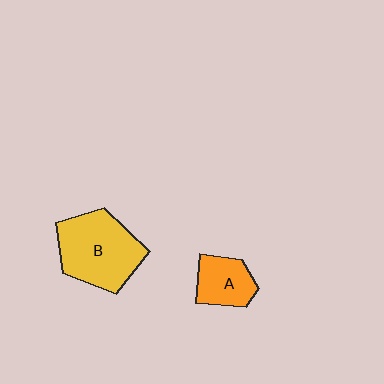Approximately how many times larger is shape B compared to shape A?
Approximately 2.0 times.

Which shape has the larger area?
Shape B (yellow).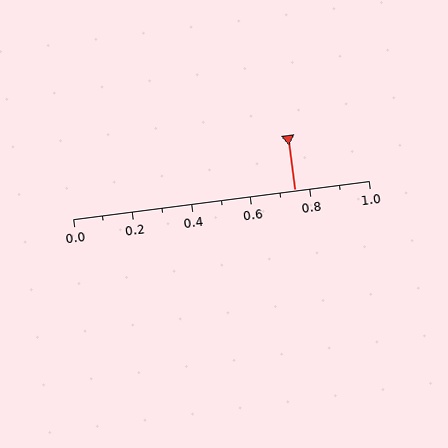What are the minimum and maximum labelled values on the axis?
The axis runs from 0.0 to 1.0.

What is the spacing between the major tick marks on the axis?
The major ticks are spaced 0.2 apart.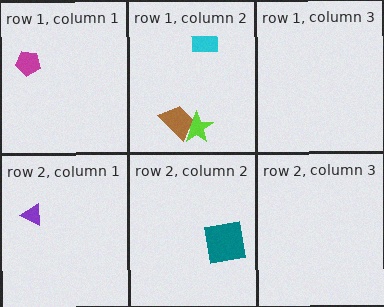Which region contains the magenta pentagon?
The row 1, column 1 region.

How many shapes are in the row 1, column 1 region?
1.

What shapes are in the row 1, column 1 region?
The magenta pentagon.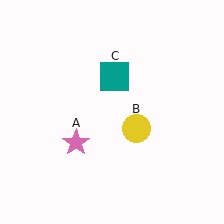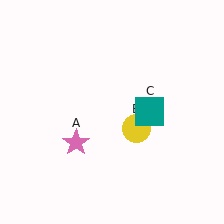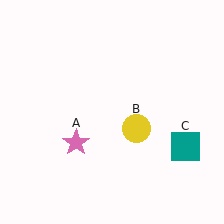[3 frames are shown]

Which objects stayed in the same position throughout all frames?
Pink star (object A) and yellow circle (object B) remained stationary.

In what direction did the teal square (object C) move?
The teal square (object C) moved down and to the right.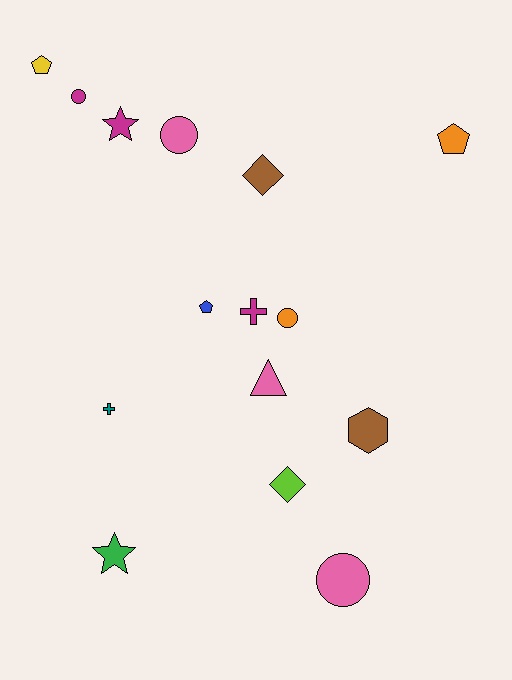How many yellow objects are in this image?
There is 1 yellow object.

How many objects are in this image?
There are 15 objects.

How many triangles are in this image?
There is 1 triangle.